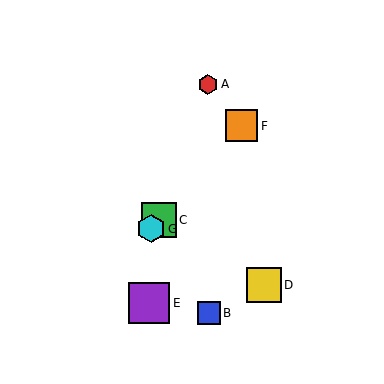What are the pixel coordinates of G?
Object G is at (151, 229).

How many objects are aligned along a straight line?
3 objects (C, F, G) are aligned along a straight line.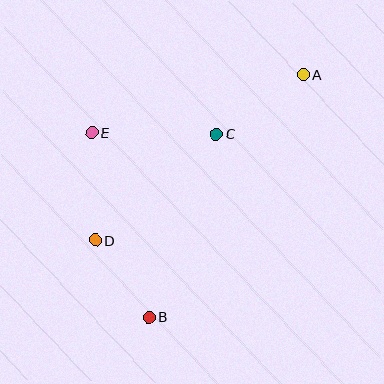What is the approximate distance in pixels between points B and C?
The distance between B and C is approximately 195 pixels.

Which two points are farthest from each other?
Points A and B are farthest from each other.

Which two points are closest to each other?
Points B and D are closest to each other.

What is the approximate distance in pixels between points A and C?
The distance between A and C is approximately 105 pixels.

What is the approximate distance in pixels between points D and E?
The distance between D and E is approximately 108 pixels.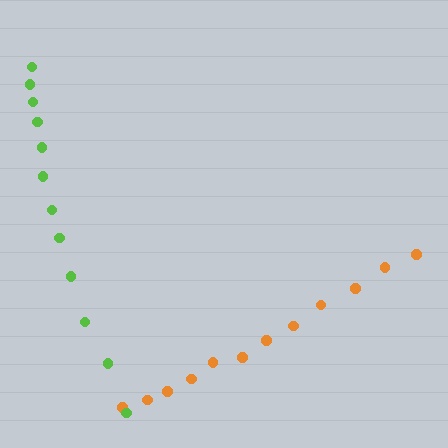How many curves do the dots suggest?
There are 2 distinct paths.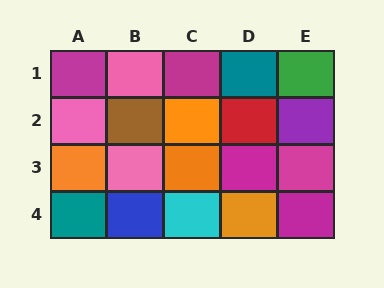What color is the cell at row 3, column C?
Orange.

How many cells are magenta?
5 cells are magenta.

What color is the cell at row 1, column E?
Green.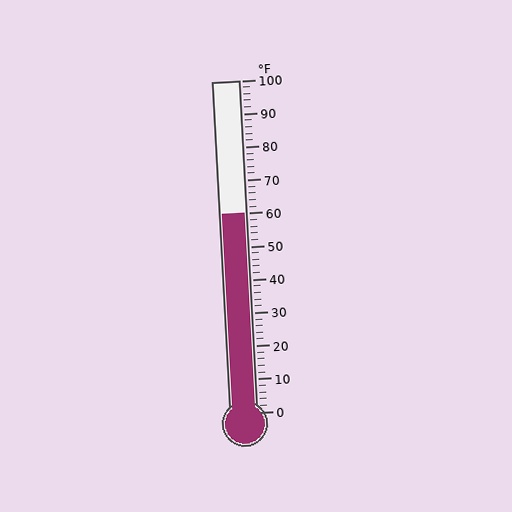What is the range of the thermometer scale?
The thermometer scale ranges from 0°F to 100°F.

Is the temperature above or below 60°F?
The temperature is at 60°F.